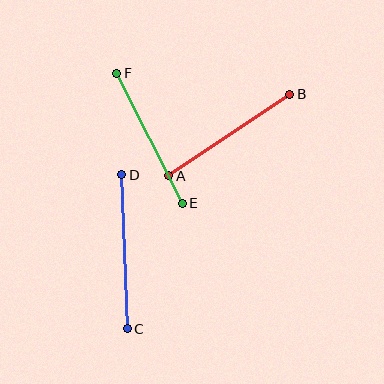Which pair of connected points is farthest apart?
Points C and D are farthest apart.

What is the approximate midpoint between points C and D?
The midpoint is at approximately (125, 252) pixels.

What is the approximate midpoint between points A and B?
The midpoint is at approximately (229, 135) pixels.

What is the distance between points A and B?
The distance is approximately 146 pixels.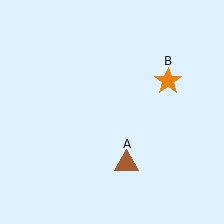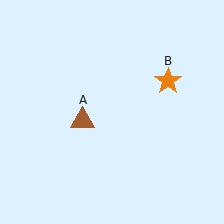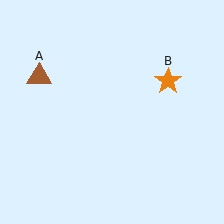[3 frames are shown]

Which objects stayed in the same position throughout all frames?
Orange star (object B) remained stationary.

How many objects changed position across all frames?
1 object changed position: brown triangle (object A).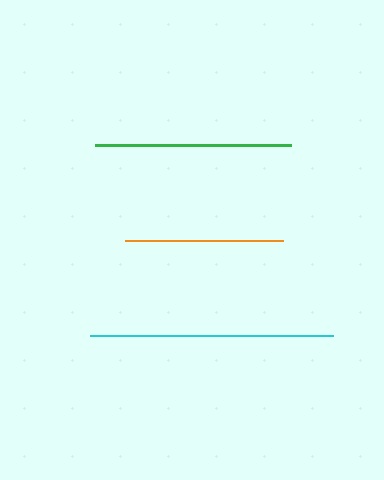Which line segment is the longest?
The cyan line is the longest at approximately 243 pixels.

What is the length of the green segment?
The green segment is approximately 196 pixels long.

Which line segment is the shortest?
The orange line is the shortest at approximately 158 pixels.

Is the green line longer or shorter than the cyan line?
The cyan line is longer than the green line.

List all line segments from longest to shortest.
From longest to shortest: cyan, green, orange.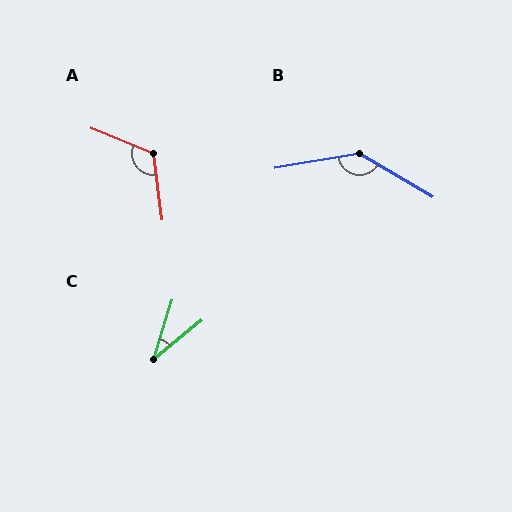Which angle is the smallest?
C, at approximately 34 degrees.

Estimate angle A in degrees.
Approximately 119 degrees.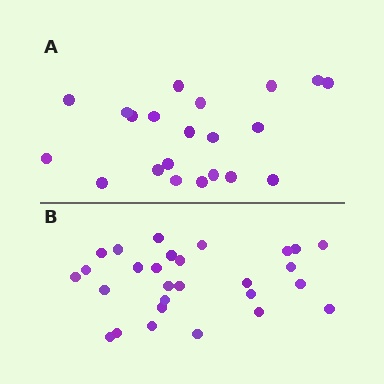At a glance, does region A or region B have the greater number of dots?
Region B (the bottom region) has more dots.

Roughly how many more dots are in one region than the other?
Region B has roughly 8 or so more dots than region A.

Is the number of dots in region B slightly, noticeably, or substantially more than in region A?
Region B has noticeably more, but not dramatically so. The ratio is roughly 1.3 to 1.